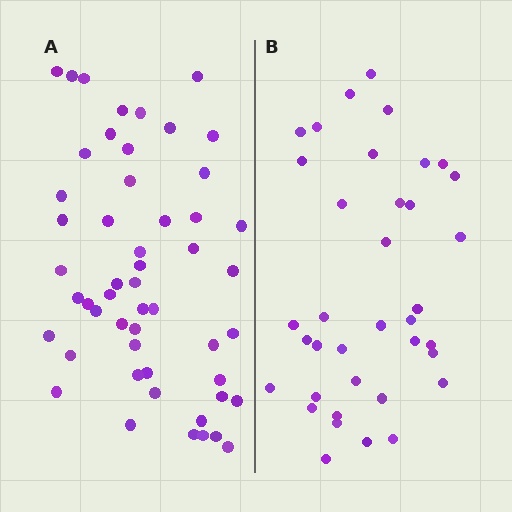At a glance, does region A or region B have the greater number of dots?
Region A (the left region) has more dots.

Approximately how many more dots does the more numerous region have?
Region A has approximately 15 more dots than region B.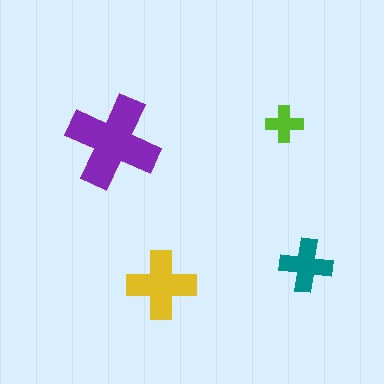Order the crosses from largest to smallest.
the purple one, the yellow one, the teal one, the lime one.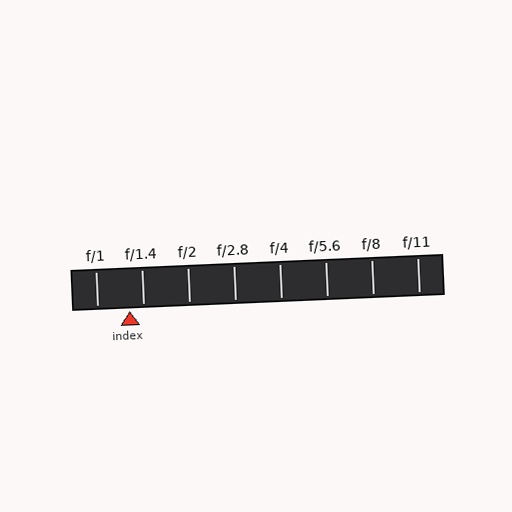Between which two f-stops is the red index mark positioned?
The index mark is between f/1 and f/1.4.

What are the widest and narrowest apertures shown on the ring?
The widest aperture shown is f/1 and the narrowest is f/11.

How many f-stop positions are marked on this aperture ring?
There are 8 f-stop positions marked.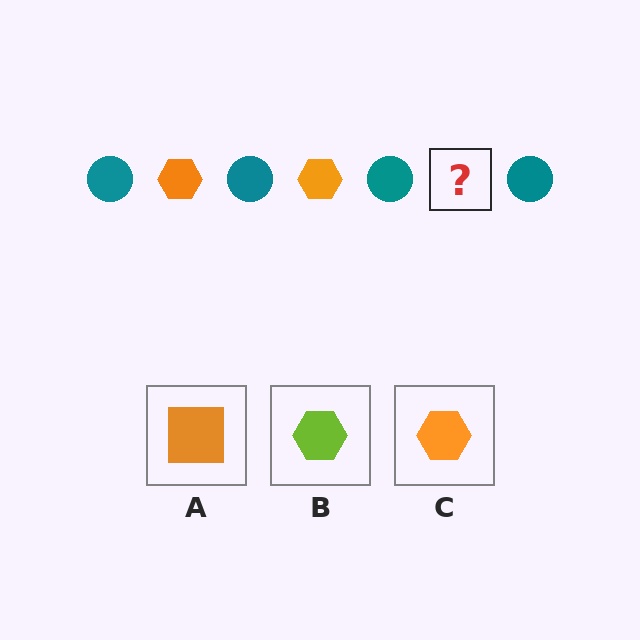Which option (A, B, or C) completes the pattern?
C.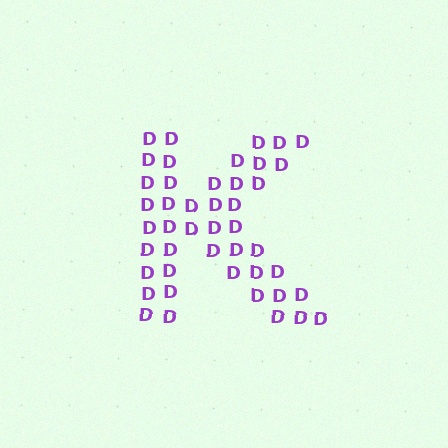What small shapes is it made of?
It is made of small letter D's.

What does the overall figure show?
The overall figure shows the letter K.